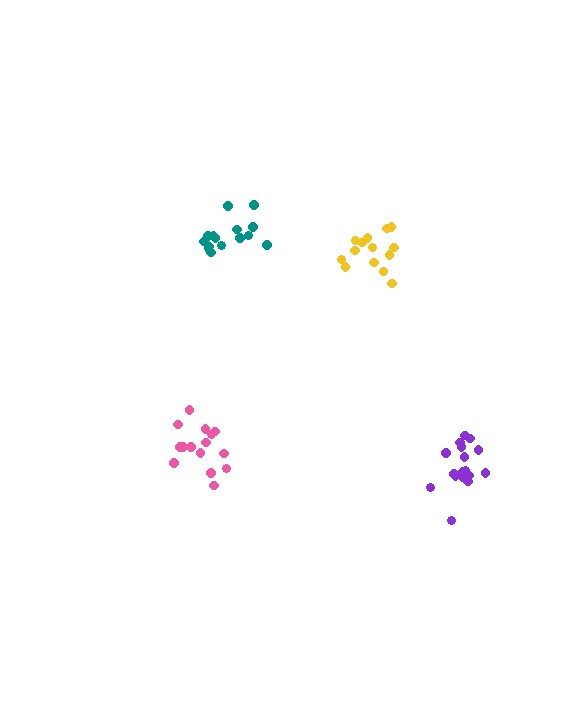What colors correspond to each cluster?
The clusters are colored: yellow, purple, teal, pink.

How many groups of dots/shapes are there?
There are 4 groups.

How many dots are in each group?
Group 1: 14 dots, Group 2: 17 dots, Group 3: 15 dots, Group 4: 15 dots (61 total).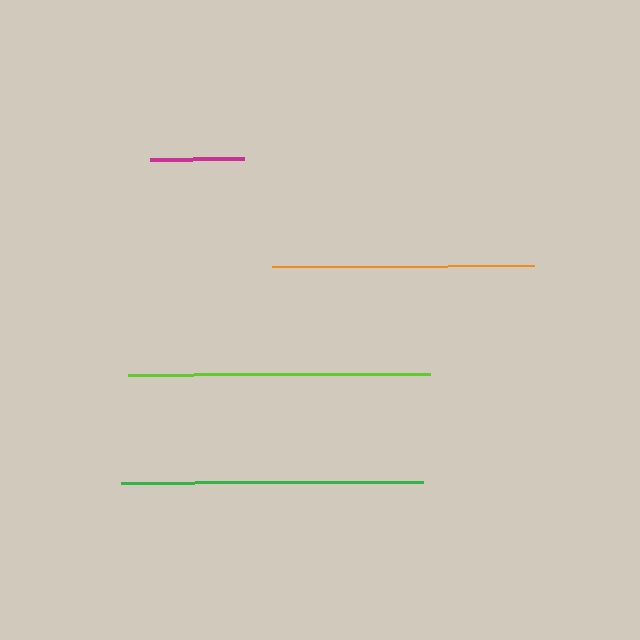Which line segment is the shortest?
The magenta line is the shortest at approximately 93 pixels.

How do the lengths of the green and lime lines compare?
The green and lime lines are approximately the same length.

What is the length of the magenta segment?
The magenta segment is approximately 93 pixels long.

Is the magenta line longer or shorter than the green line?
The green line is longer than the magenta line.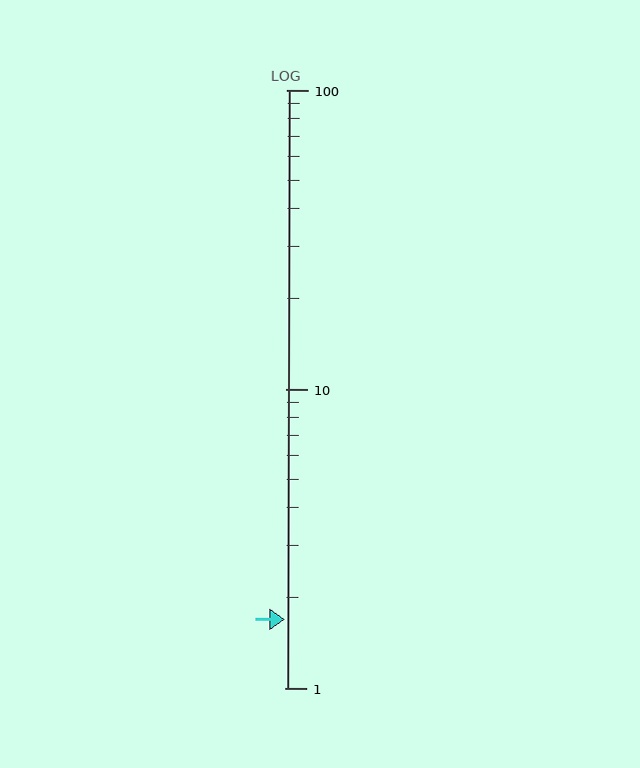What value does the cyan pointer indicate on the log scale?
The pointer indicates approximately 1.7.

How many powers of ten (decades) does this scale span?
The scale spans 2 decades, from 1 to 100.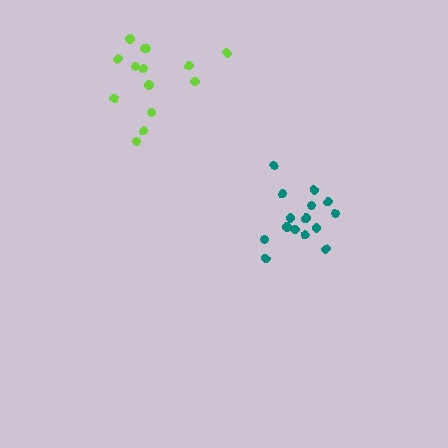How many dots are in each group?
Group 1: 15 dots, Group 2: 14 dots (29 total).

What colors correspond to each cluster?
The clusters are colored: teal, lime.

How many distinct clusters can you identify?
There are 2 distinct clusters.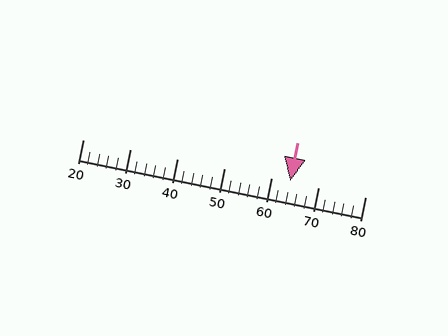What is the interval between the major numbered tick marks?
The major tick marks are spaced 10 units apart.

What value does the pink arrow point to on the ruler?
The pink arrow points to approximately 64.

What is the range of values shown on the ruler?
The ruler shows values from 20 to 80.